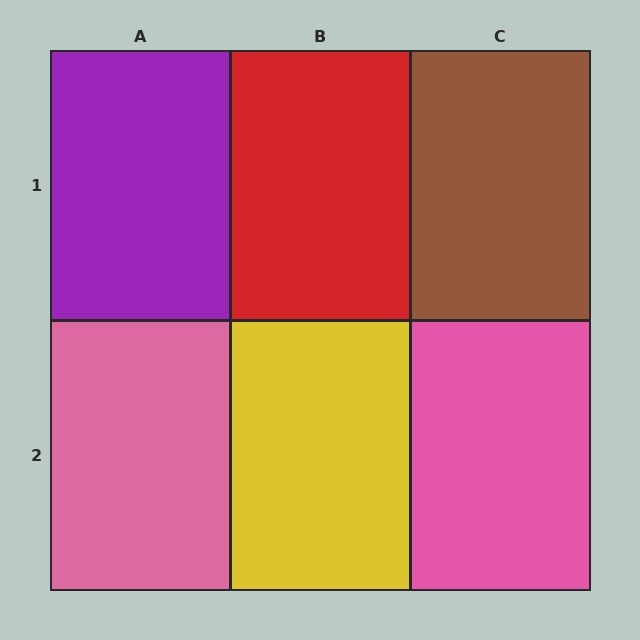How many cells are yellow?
1 cell is yellow.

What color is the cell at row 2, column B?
Yellow.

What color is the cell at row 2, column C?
Pink.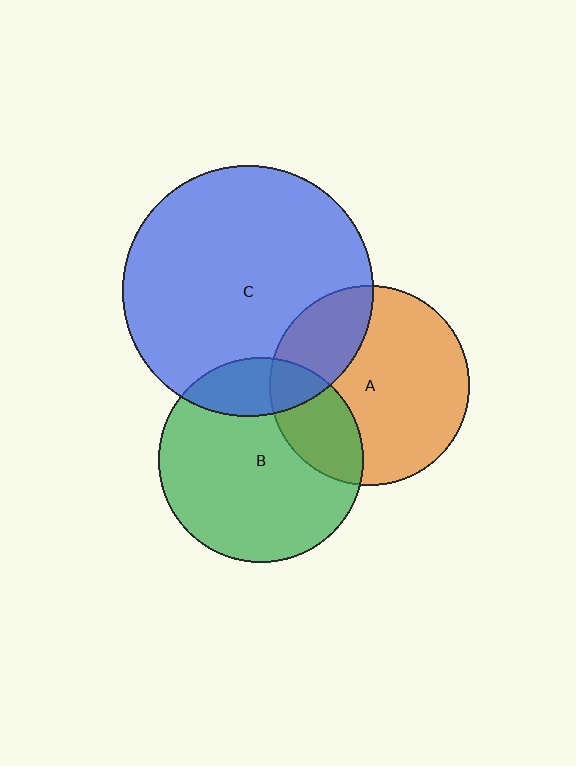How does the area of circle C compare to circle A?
Approximately 1.6 times.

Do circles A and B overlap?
Yes.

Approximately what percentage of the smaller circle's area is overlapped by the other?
Approximately 25%.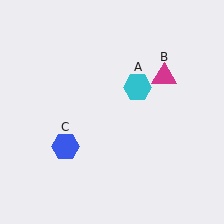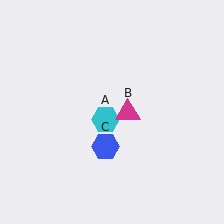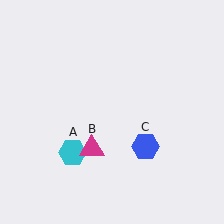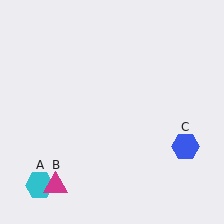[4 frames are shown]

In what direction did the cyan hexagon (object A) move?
The cyan hexagon (object A) moved down and to the left.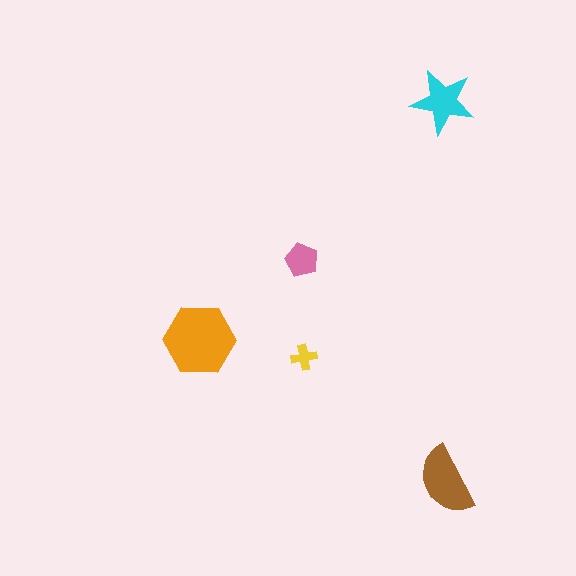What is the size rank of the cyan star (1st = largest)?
3rd.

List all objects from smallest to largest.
The yellow cross, the pink pentagon, the cyan star, the brown semicircle, the orange hexagon.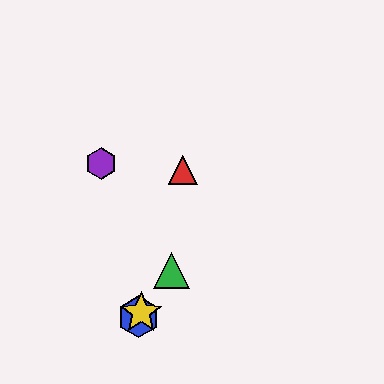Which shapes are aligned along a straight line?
The blue hexagon, the green triangle, the yellow star are aligned along a straight line.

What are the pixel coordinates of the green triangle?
The green triangle is at (171, 270).